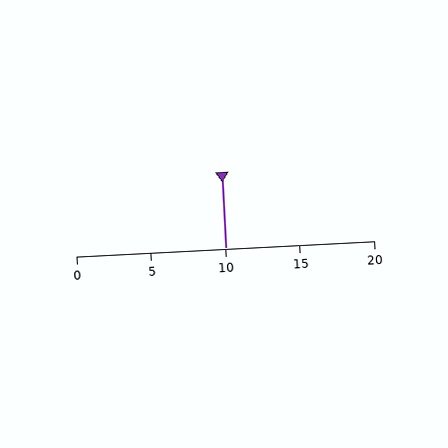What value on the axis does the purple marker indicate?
The marker indicates approximately 10.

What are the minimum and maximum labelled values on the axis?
The axis runs from 0 to 20.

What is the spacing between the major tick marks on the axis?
The major ticks are spaced 5 apart.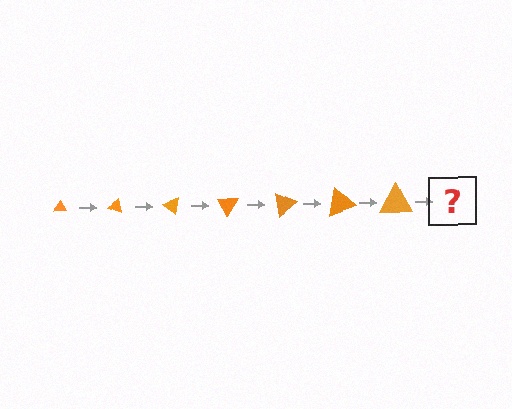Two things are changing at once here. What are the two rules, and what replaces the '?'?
The two rules are that the triangle grows larger each step and it rotates 20 degrees each step. The '?' should be a triangle, larger than the previous one and rotated 140 degrees from the start.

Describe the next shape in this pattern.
It should be a triangle, larger than the previous one and rotated 140 degrees from the start.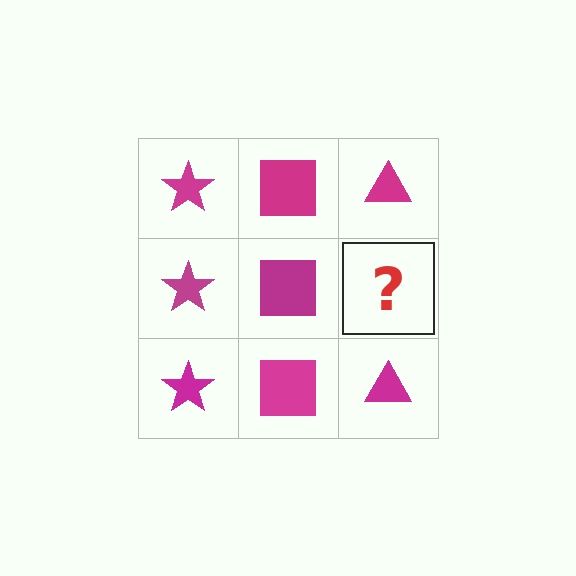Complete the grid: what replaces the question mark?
The question mark should be replaced with a magenta triangle.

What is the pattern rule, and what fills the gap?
The rule is that each column has a consistent shape. The gap should be filled with a magenta triangle.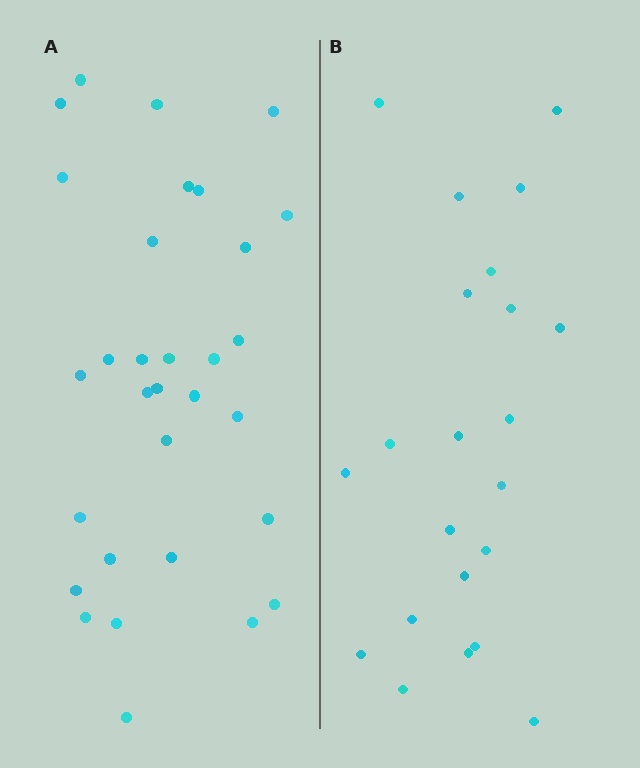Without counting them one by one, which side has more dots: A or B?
Region A (the left region) has more dots.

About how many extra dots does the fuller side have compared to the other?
Region A has roughly 8 or so more dots than region B.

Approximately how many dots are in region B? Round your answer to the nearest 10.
About 20 dots. (The exact count is 22, which rounds to 20.)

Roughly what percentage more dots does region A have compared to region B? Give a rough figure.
About 40% more.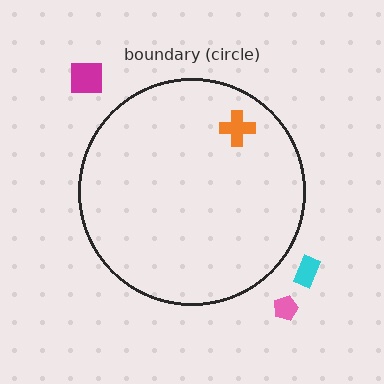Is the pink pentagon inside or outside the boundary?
Outside.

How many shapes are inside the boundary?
1 inside, 3 outside.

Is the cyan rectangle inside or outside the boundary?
Outside.